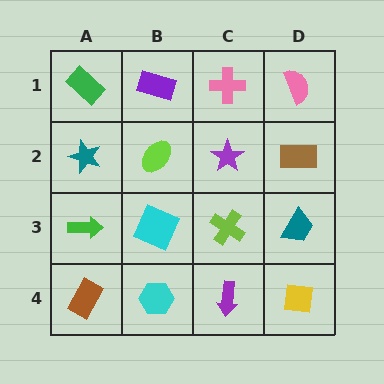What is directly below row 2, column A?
A green arrow.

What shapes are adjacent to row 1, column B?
A lime ellipse (row 2, column B), a green rectangle (row 1, column A), a pink cross (row 1, column C).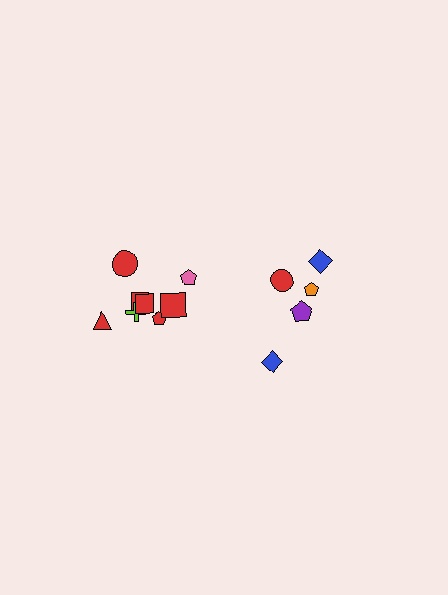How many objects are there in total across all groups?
There are 13 objects.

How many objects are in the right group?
There are 5 objects.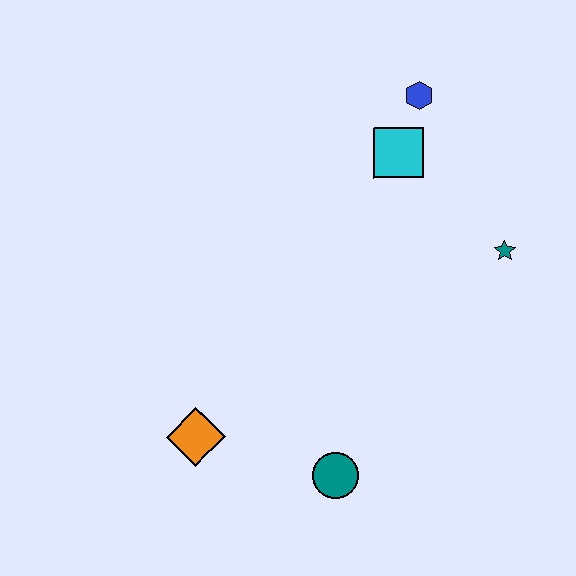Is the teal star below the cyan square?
Yes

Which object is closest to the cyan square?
The blue hexagon is closest to the cyan square.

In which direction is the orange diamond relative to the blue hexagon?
The orange diamond is below the blue hexagon.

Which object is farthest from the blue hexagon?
The orange diamond is farthest from the blue hexagon.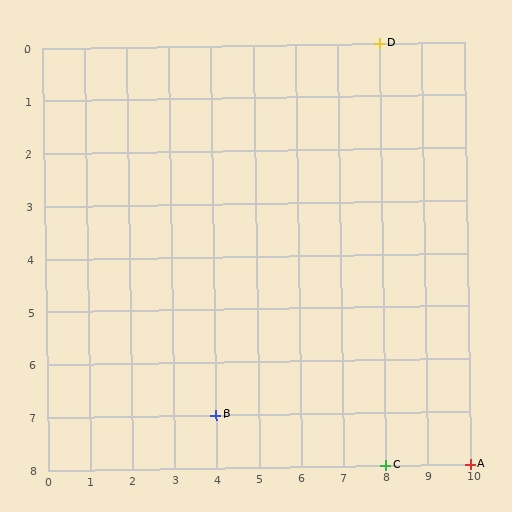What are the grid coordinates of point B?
Point B is at grid coordinates (4, 7).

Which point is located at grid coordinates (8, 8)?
Point C is at (8, 8).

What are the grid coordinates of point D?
Point D is at grid coordinates (8, 0).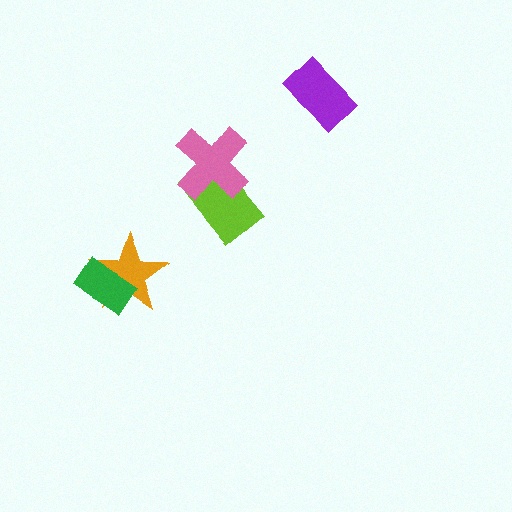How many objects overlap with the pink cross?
1 object overlaps with the pink cross.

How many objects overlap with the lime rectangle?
1 object overlaps with the lime rectangle.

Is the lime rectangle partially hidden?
Yes, it is partially covered by another shape.